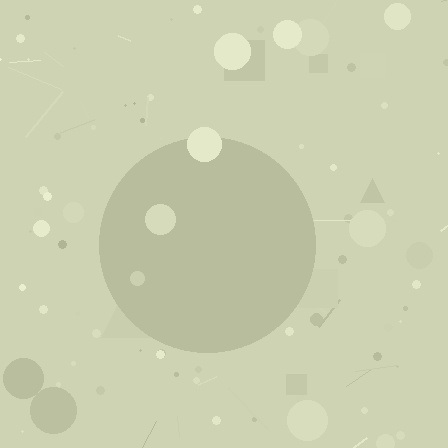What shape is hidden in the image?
A circle is hidden in the image.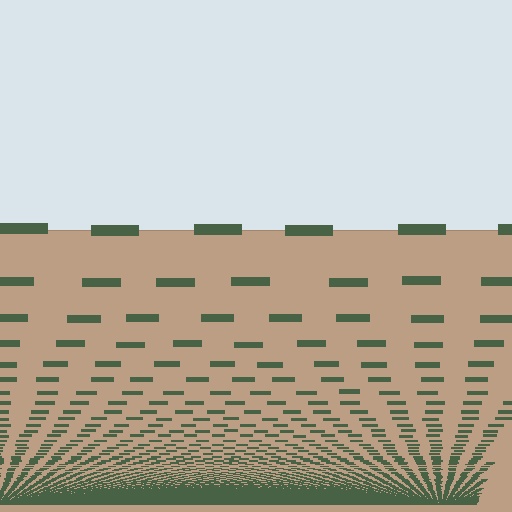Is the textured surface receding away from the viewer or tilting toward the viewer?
The surface appears to tilt toward the viewer. Texture elements get larger and sparser toward the top.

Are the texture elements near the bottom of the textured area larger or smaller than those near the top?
Smaller. The gradient is inverted — elements near the bottom are smaller and denser.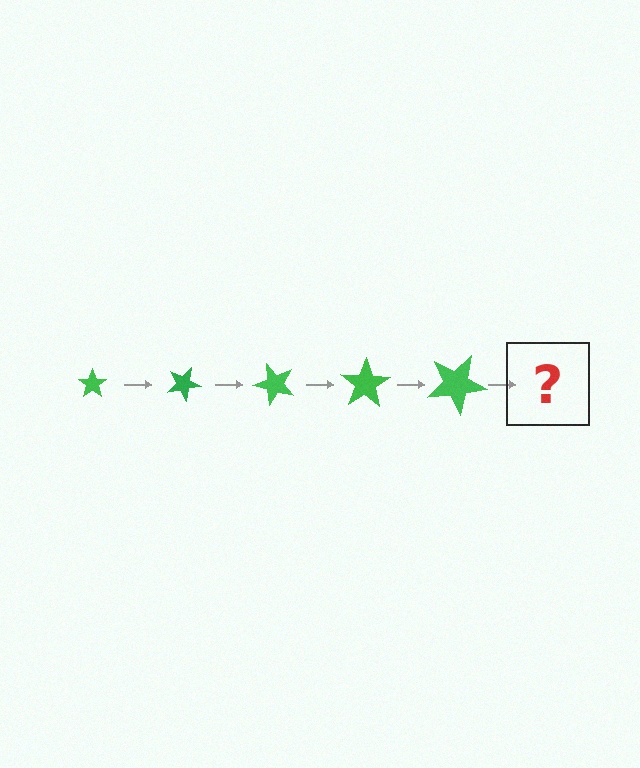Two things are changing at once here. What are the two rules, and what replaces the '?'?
The two rules are that the star grows larger each step and it rotates 25 degrees each step. The '?' should be a star, larger than the previous one and rotated 125 degrees from the start.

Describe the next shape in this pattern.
It should be a star, larger than the previous one and rotated 125 degrees from the start.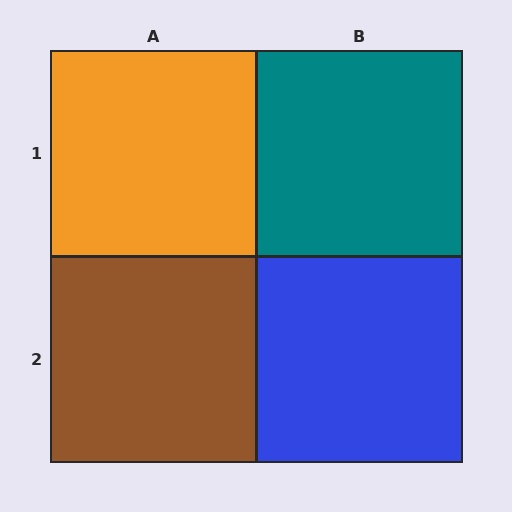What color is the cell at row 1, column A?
Orange.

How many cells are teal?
1 cell is teal.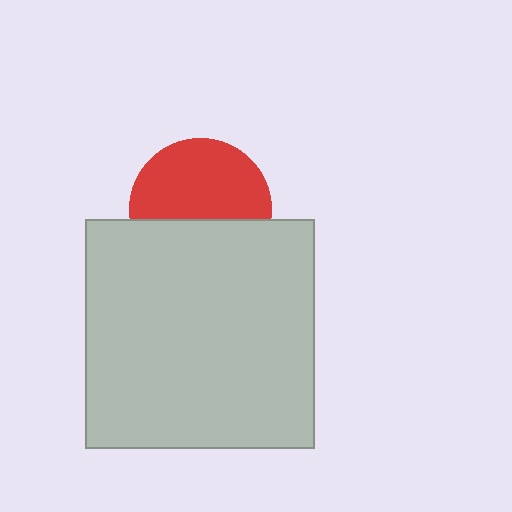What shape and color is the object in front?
The object in front is a light gray square.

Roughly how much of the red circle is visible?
About half of it is visible (roughly 59%).